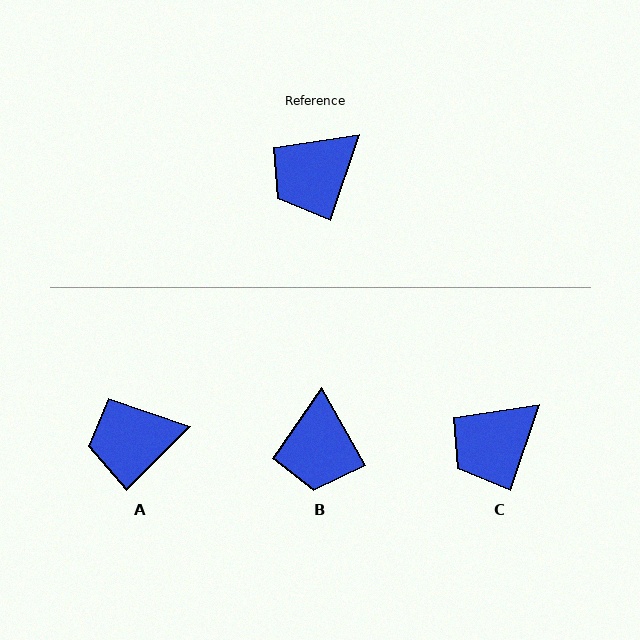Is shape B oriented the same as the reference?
No, it is off by about 48 degrees.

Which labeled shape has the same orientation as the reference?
C.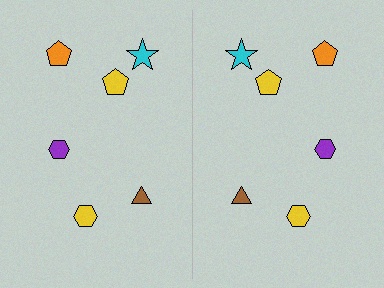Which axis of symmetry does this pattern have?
The pattern has a vertical axis of symmetry running through the center of the image.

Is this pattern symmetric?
Yes, this pattern has bilateral (reflection) symmetry.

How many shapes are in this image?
There are 12 shapes in this image.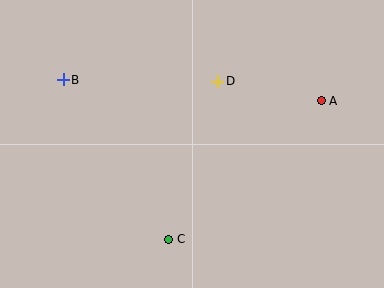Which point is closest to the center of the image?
Point D at (218, 81) is closest to the center.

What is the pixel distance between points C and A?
The distance between C and A is 206 pixels.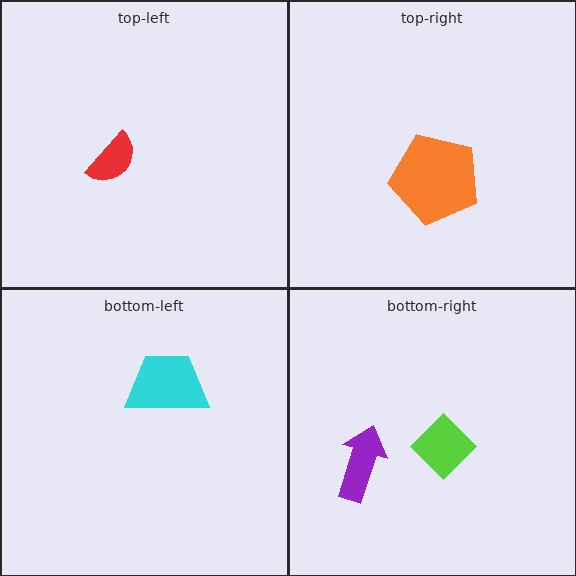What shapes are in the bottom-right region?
The purple arrow, the lime diamond.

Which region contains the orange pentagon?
The top-right region.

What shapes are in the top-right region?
The orange pentagon.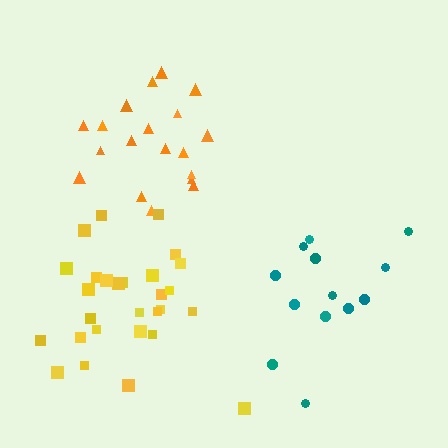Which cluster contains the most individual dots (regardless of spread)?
Yellow (28).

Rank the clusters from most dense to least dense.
yellow, orange, teal.